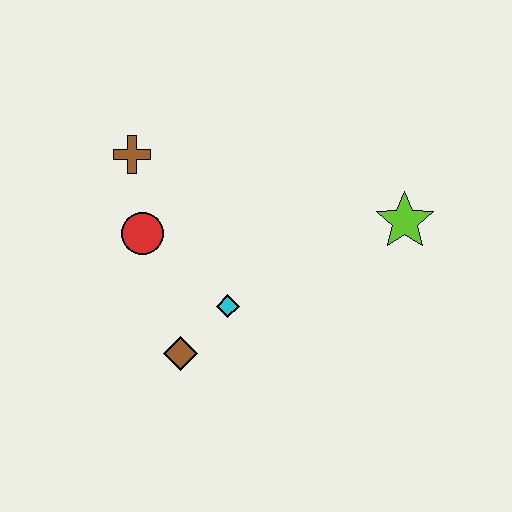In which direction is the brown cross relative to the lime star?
The brown cross is to the left of the lime star.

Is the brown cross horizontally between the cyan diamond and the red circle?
No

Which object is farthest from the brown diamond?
The lime star is farthest from the brown diamond.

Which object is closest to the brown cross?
The red circle is closest to the brown cross.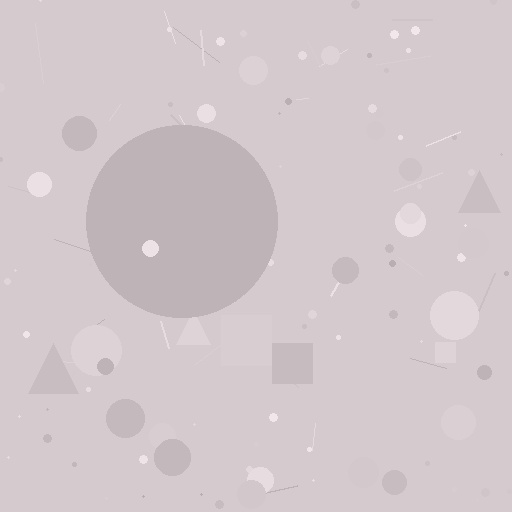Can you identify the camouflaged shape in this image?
The camouflaged shape is a circle.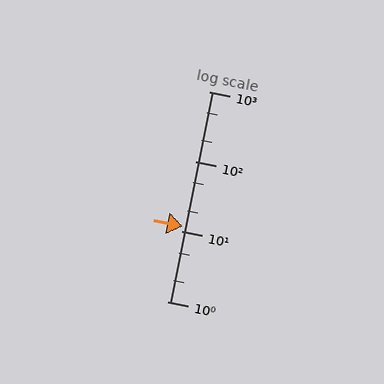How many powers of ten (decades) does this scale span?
The scale spans 3 decades, from 1 to 1000.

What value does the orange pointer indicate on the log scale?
The pointer indicates approximately 12.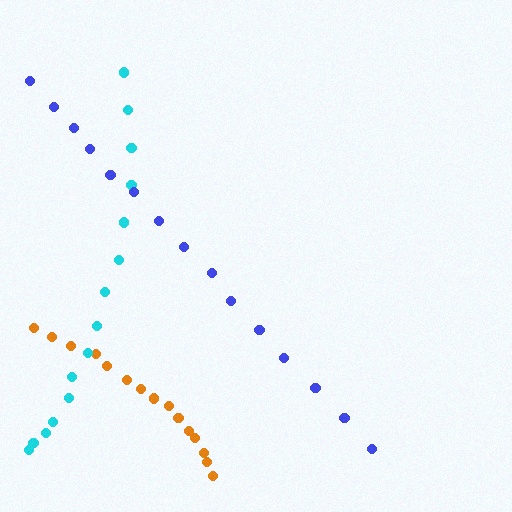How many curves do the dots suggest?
There are 3 distinct paths.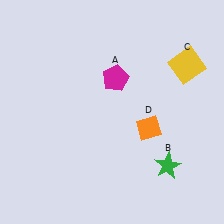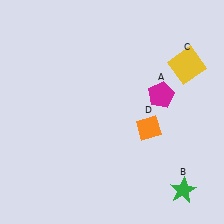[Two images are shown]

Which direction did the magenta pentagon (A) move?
The magenta pentagon (A) moved right.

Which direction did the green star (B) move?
The green star (B) moved down.